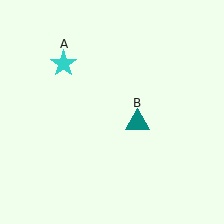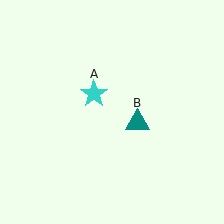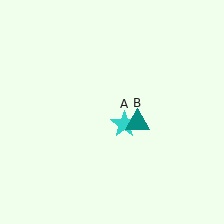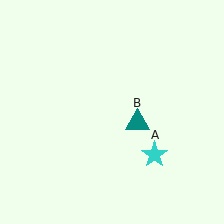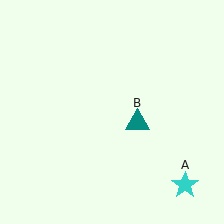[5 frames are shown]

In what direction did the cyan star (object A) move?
The cyan star (object A) moved down and to the right.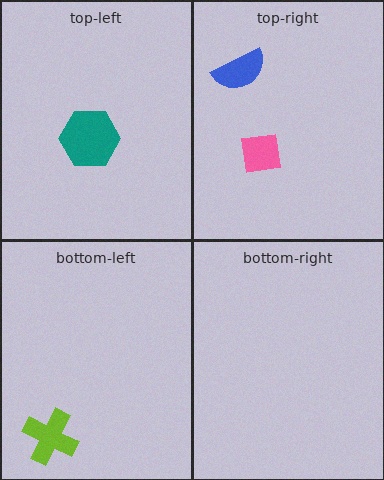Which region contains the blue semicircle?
The top-right region.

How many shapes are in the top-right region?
2.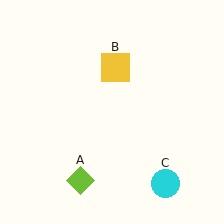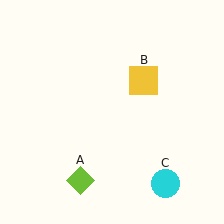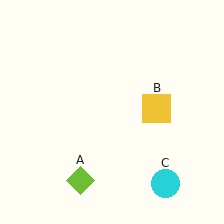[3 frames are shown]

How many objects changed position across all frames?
1 object changed position: yellow square (object B).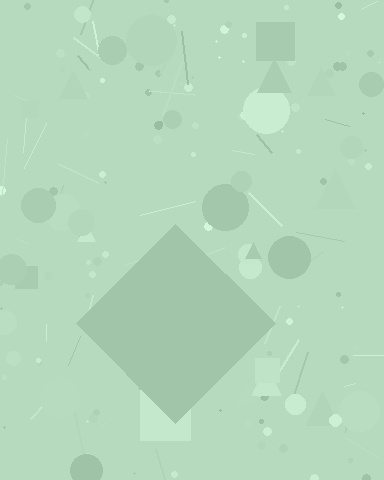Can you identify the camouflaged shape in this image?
The camouflaged shape is a diamond.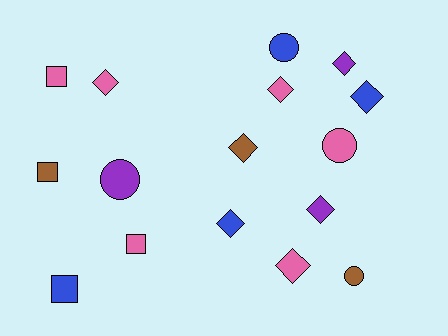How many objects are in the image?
There are 16 objects.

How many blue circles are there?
There is 1 blue circle.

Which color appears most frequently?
Pink, with 6 objects.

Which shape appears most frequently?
Diamond, with 8 objects.